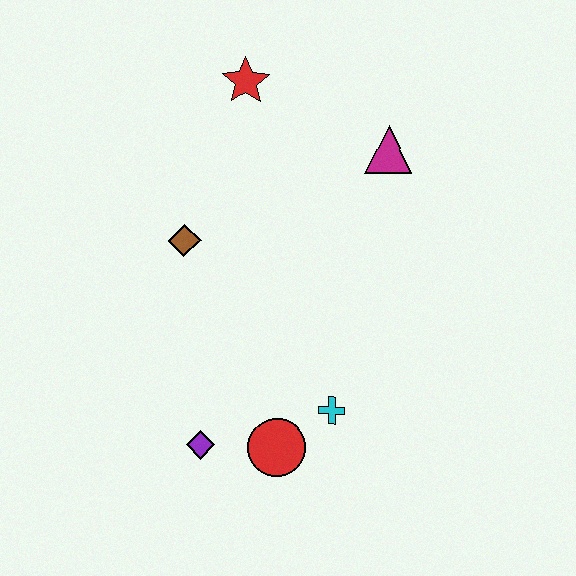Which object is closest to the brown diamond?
The red star is closest to the brown diamond.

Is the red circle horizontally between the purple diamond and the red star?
No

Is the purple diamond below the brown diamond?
Yes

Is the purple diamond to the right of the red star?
No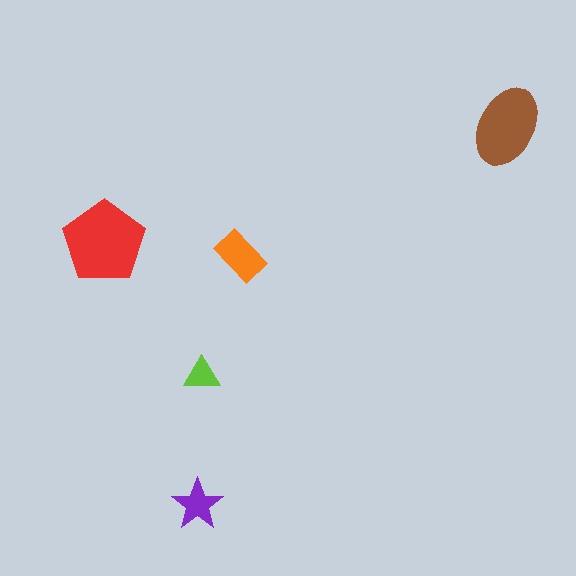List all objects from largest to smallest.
The red pentagon, the brown ellipse, the orange rectangle, the purple star, the lime triangle.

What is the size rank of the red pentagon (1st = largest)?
1st.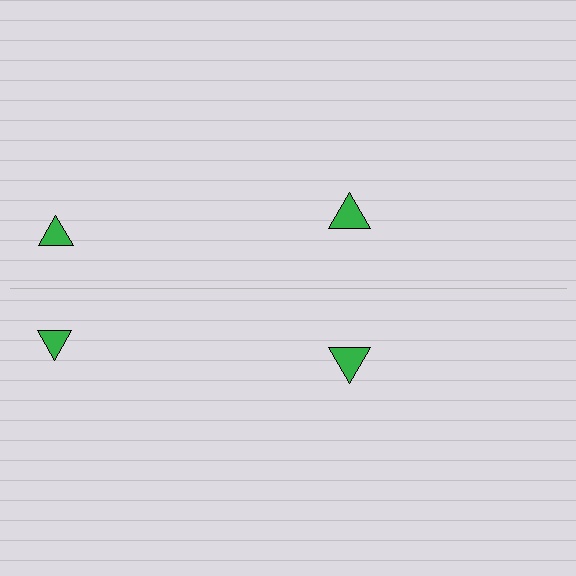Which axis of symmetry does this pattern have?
The pattern has a horizontal axis of symmetry running through the center of the image.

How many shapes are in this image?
There are 4 shapes in this image.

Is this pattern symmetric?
Yes, this pattern has bilateral (reflection) symmetry.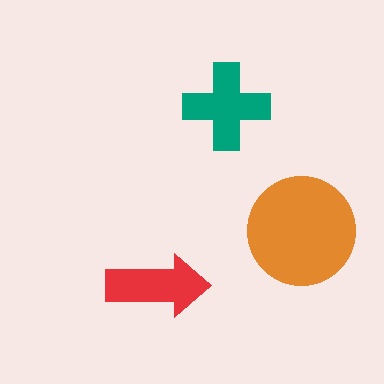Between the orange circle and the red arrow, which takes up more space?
The orange circle.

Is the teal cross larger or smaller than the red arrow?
Larger.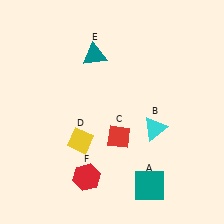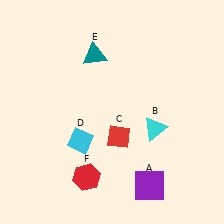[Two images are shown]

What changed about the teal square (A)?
In Image 1, A is teal. In Image 2, it changed to purple.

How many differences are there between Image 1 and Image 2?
There are 2 differences between the two images.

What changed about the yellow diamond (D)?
In Image 1, D is yellow. In Image 2, it changed to cyan.